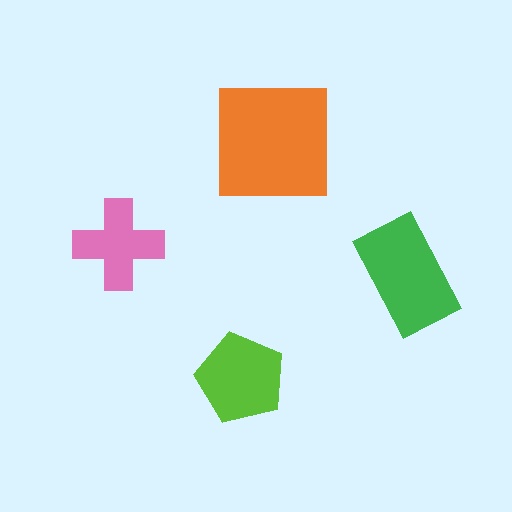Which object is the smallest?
The pink cross.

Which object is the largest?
The orange square.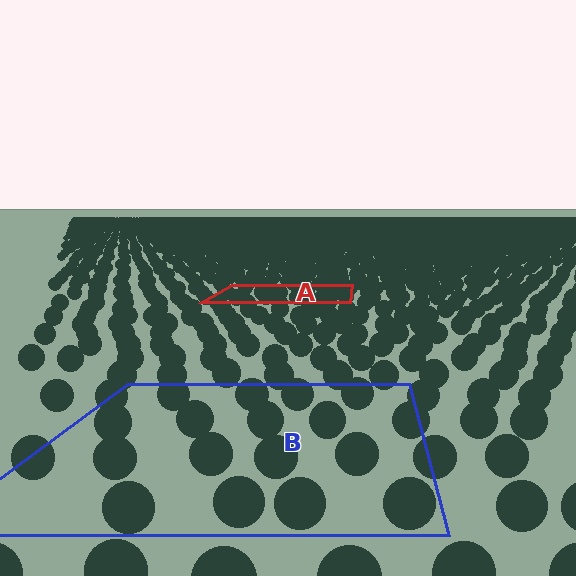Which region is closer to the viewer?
Region B is closer. The texture elements there are larger and more spread out.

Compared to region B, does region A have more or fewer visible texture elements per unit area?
Region A has more texture elements per unit area — they are packed more densely because it is farther away.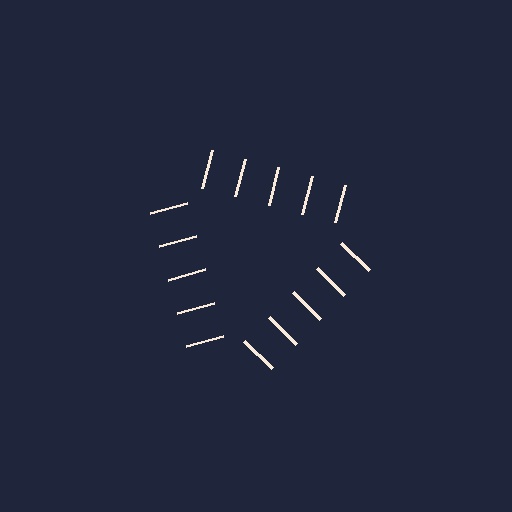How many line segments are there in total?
15 — 5 along each of the 3 edges.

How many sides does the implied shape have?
3 sides — the line-ends trace a triangle.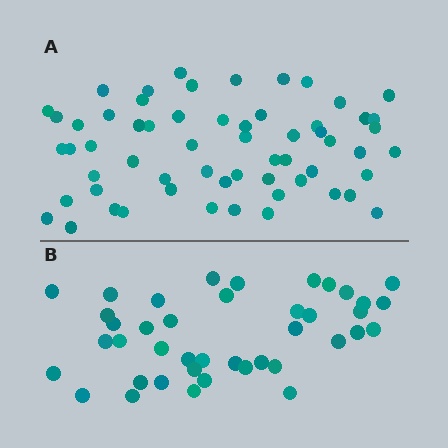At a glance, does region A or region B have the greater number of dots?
Region A (the top region) has more dots.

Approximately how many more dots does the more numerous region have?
Region A has approximately 20 more dots than region B.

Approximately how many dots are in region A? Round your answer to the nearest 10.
About 60 dots.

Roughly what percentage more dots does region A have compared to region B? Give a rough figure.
About 45% more.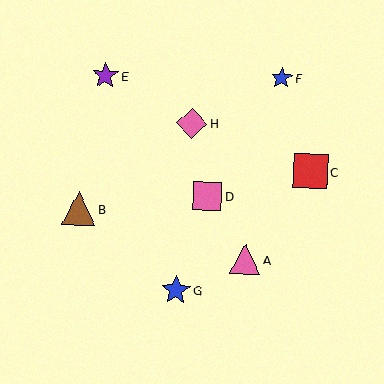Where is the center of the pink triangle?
The center of the pink triangle is at (245, 259).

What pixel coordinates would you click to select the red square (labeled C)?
Click at (310, 171) to select the red square C.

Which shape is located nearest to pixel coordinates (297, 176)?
The red square (labeled C) at (310, 171) is nearest to that location.